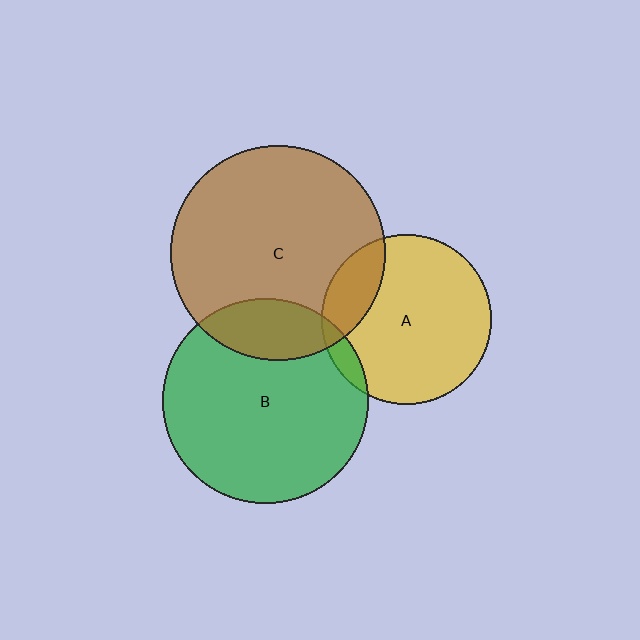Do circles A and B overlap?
Yes.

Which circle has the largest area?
Circle C (brown).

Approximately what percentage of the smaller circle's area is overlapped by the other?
Approximately 5%.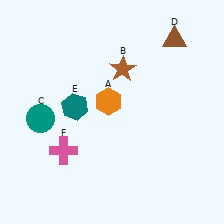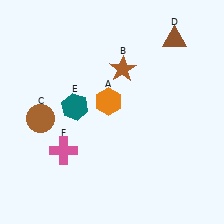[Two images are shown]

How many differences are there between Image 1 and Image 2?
There is 1 difference between the two images.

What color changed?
The circle (C) changed from teal in Image 1 to brown in Image 2.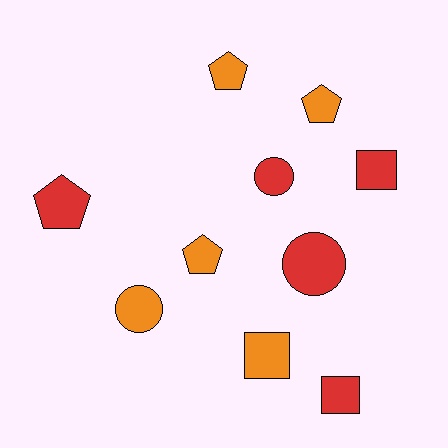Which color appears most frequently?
Red, with 5 objects.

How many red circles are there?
There are 2 red circles.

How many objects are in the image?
There are 10 objects.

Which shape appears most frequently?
Pentagon, with 4 objects.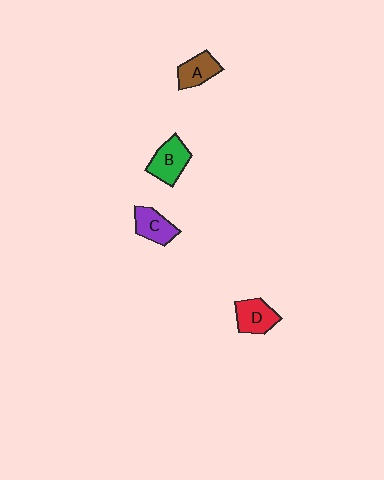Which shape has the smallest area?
Shape A (brown).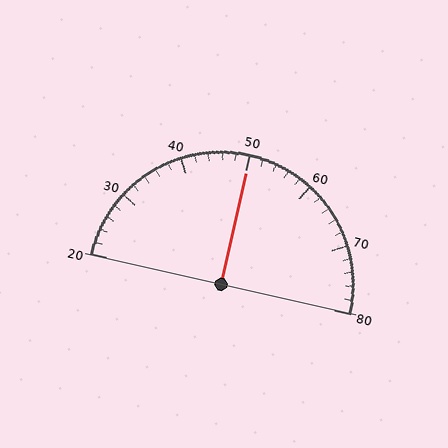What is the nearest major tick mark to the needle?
The nearest major tick mark is 50.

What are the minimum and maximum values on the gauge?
The gauge ranges from 20 to 80.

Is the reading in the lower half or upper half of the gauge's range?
The reading is in the upper half of the range (20 to 80).